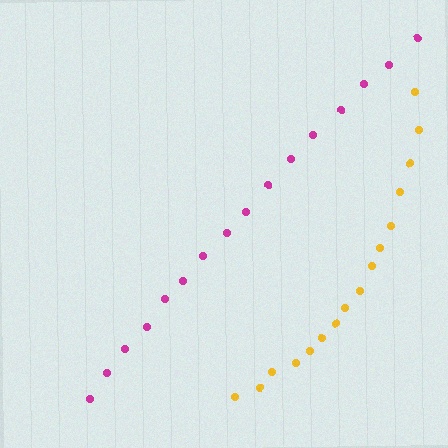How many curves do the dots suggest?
There are 2 distinct paths.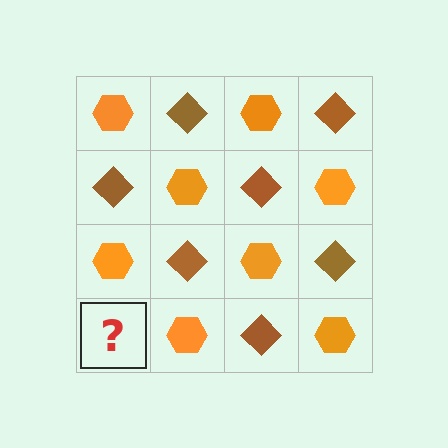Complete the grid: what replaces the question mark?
The question mark should be replaced with a brown diamond.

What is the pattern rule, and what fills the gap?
The rule is that it alternates orange hexagon and brown diamond in a checkerboard pattern. The gap should be filled with a brown diamond.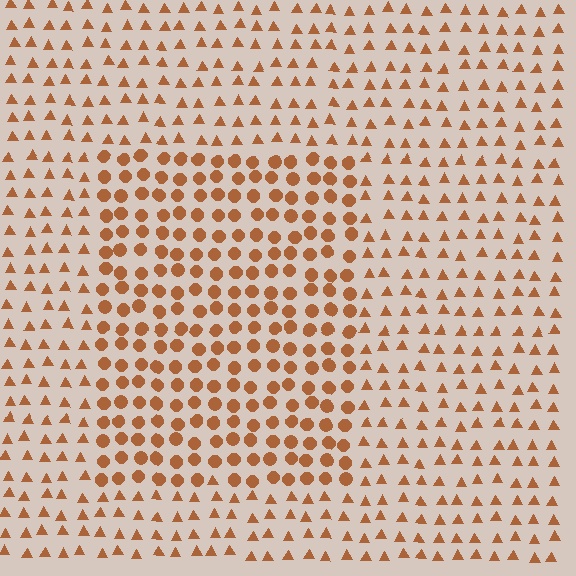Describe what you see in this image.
The image is filled with small brown elements arranged in a uniform grid. A rectangle-shaped region contains circles, while the surrounding area contains triangles. The boundary is defined purely by the change in element shape.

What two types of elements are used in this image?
The image uses circles inside the rectangle region and triangles outside it.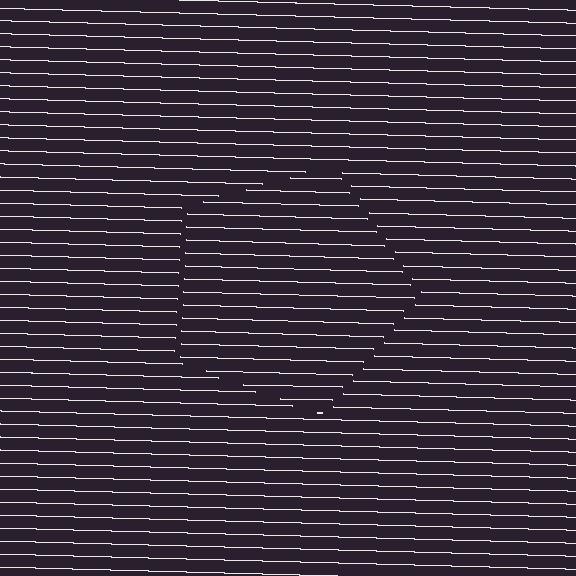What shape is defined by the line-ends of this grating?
An illusory pentagon. The interior of the shape contains the same grating, shifted by half a period — the contour is defined by the phase discontinuity where line-ends from the inner and outer gratings abut.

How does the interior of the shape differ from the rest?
The interior of the shape contains the same grating, shifted by half a period — the contour is defined by the phase discontinuity where line-ends from the inner and outer gratings abut.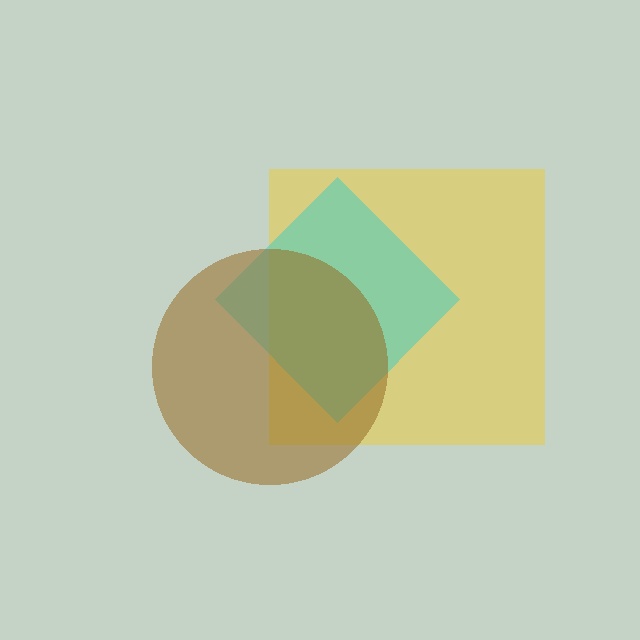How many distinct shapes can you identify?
There are 3 distinct shapes: a yellow square, a cyan diamond, a brown circle.